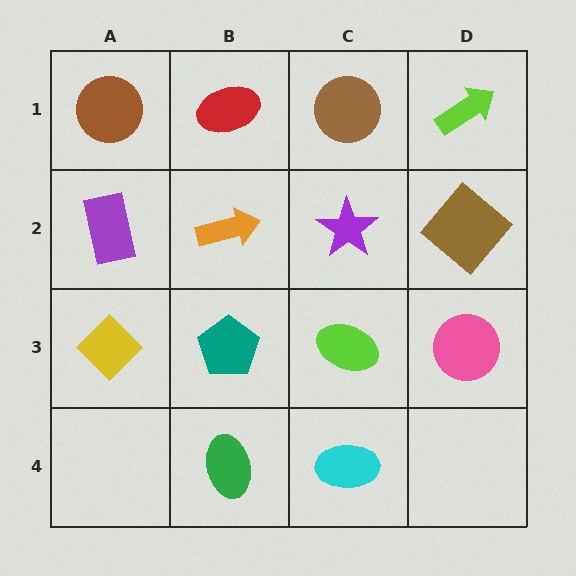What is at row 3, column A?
A yellow diamond.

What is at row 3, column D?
A pink circle.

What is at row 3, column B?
A teal pentagon.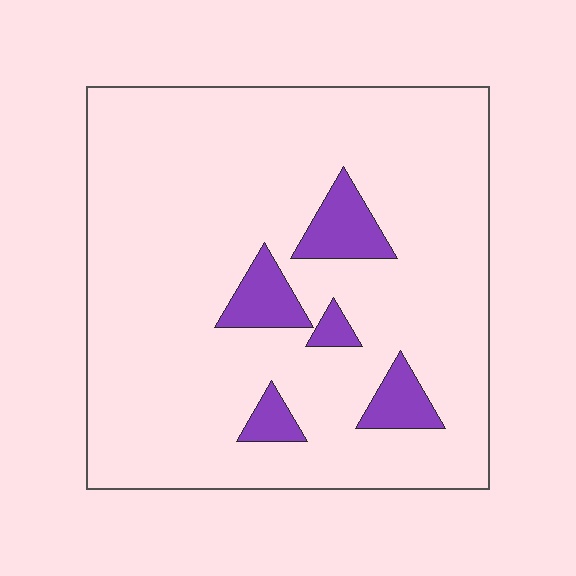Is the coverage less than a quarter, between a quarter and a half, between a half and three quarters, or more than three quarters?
Less than a quarter.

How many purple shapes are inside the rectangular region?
5.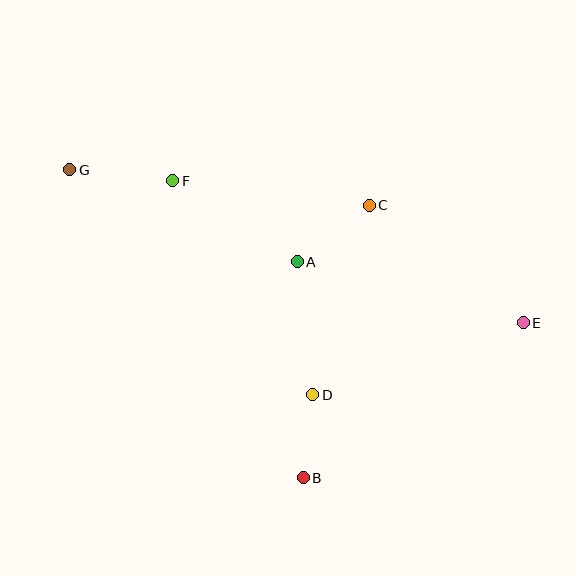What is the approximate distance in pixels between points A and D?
The distance between A and D is approximately 134 pixels.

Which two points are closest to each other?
Points B and D are closest to each other.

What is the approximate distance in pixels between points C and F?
The distance between C and F is approximately 198 pixels.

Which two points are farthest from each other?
Points E and G are farthest from each other.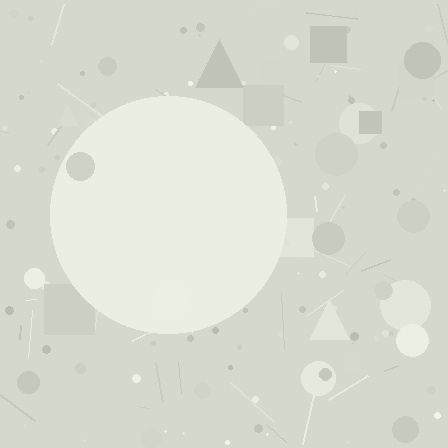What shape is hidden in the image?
A circle is hidden in the image.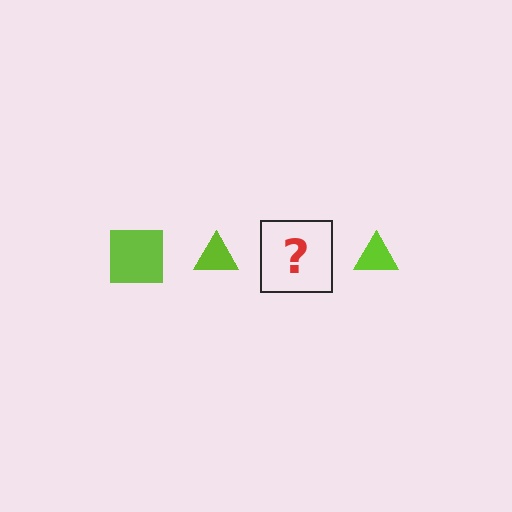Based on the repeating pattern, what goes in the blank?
The blank should be a lime square.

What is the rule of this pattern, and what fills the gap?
The rule is that the pattern cycles through square, triangle shapes in lime. The gap should be filled with a lime square.